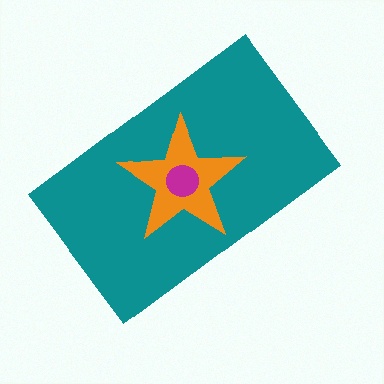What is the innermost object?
The magenta circle.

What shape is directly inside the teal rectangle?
The orange star.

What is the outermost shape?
The teal rectangle.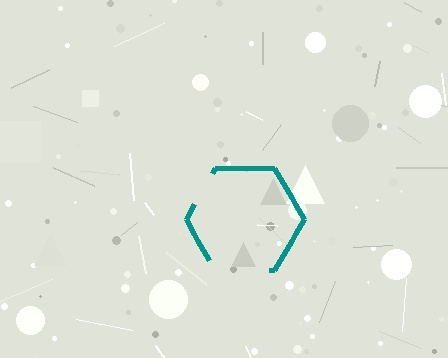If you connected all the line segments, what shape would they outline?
They would outline a hexagon.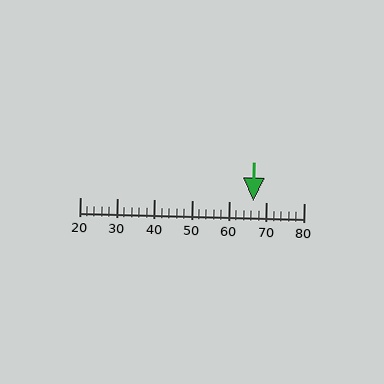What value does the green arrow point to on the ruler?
The green arrow points to approximately 66.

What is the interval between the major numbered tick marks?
The major tick marks are spaced 10 units apart.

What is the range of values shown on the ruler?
The ruler shows values from 20 to 80.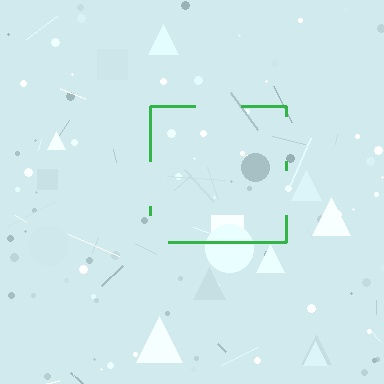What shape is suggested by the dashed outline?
The dashed outline suggests a square.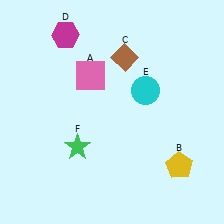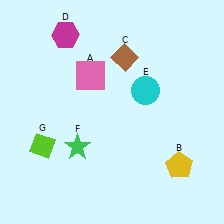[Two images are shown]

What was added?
A lime diamond (G) was added in Image 2.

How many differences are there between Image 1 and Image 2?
There is 1 difference between the two images.